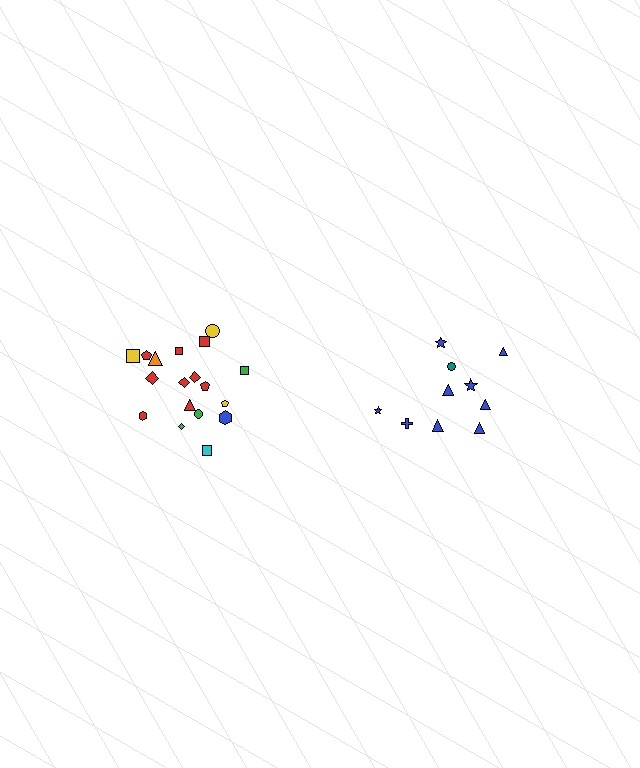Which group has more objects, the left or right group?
The left group.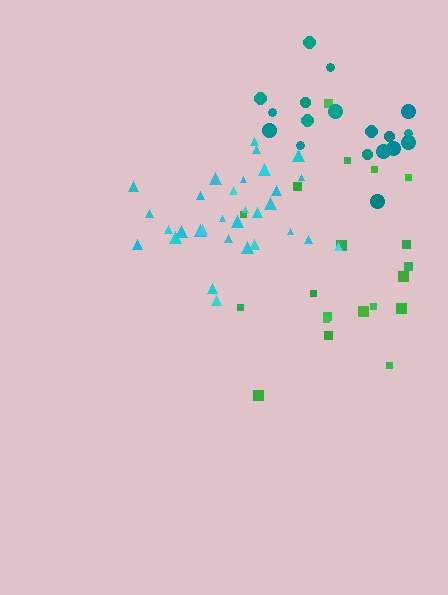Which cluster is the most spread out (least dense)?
Green.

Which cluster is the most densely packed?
Cyan.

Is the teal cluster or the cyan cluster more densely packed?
Cyan.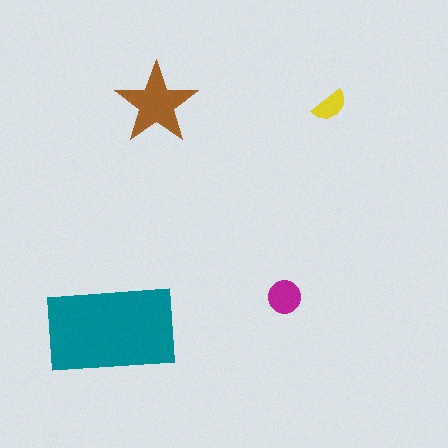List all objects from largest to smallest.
The teal rectangle, the brown star, the magenta circle, the yellow semicircle.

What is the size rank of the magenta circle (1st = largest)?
3rd.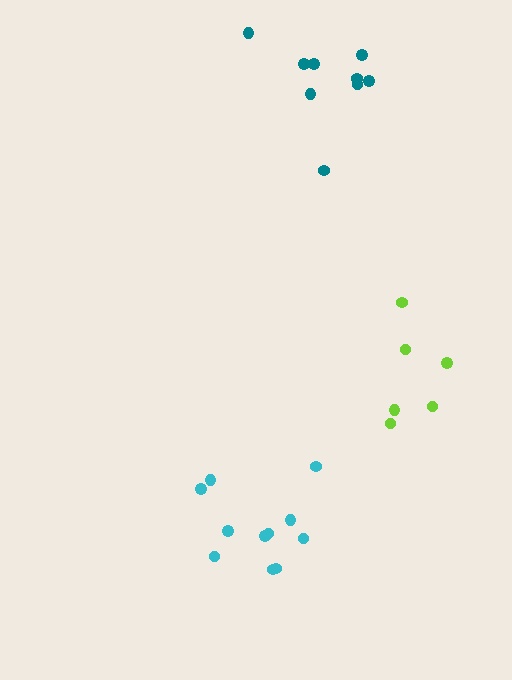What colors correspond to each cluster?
The clusters are colored: teal, cyan, lime.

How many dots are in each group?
Group 1: 9 dots, Group 2: 11 dots, Group 3: 6 dots (26 total).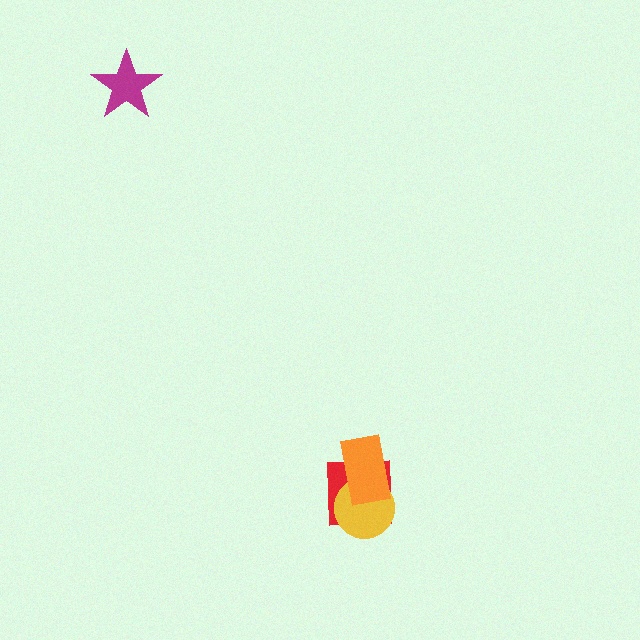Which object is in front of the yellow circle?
The orange rectangle is in front of the yellow circle.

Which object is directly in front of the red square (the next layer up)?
The yellow circle is directly in front of the red square.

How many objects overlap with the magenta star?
0 objects overlap with the magenta star.